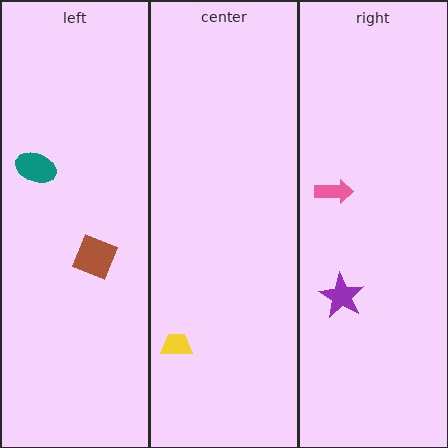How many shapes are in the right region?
2.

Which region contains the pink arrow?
The right region.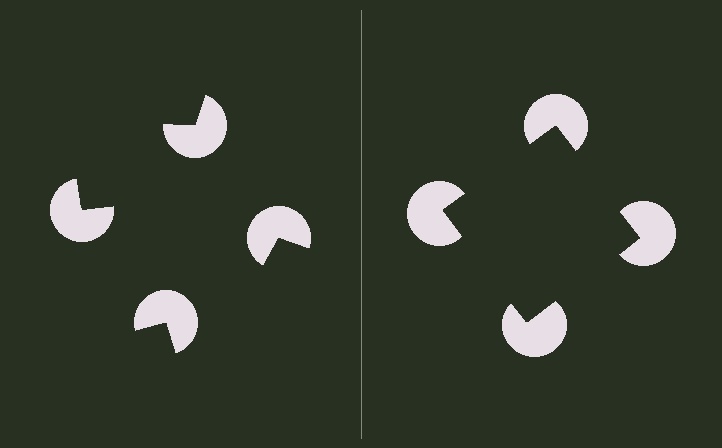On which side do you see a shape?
An illusory square appears on the right side. On the left side the wedge cuts are rotated, so no coherent shape forms.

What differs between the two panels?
The pac-man discs are positioned identically on both sides; only the wedge orientations differ. On the right they align to a square; on the left they are misaligned.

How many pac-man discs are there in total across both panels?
8 — 4 on each side.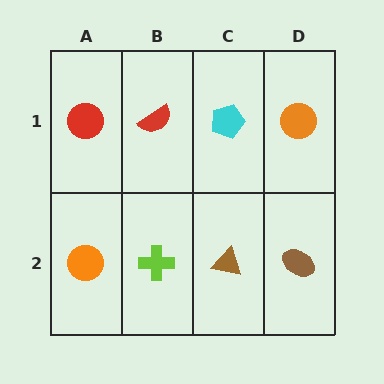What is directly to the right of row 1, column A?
A red semicircle.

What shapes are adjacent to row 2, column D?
An orange circle (row 1, column D), a brown triangle (row 2, column C).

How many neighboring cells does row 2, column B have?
3.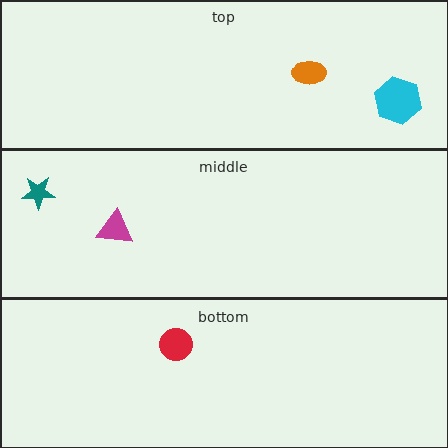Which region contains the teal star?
The middle region.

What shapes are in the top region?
The cyan hexagon, the orange ellipse.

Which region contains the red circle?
The bottom region.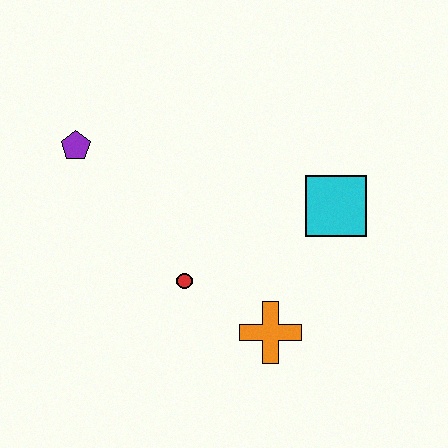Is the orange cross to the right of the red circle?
Yes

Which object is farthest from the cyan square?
The purple pentagon is farthest from the cyan square.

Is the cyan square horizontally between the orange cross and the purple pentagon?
No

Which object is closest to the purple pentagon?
The red circle is closest to the purple pentagon.